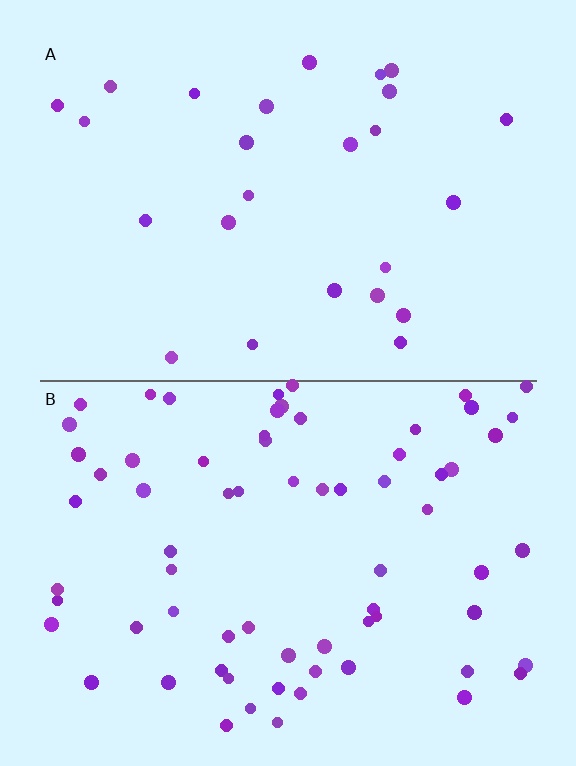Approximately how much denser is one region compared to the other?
Approximately 2.7× — region B over region A.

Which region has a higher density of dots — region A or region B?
B (the bottom).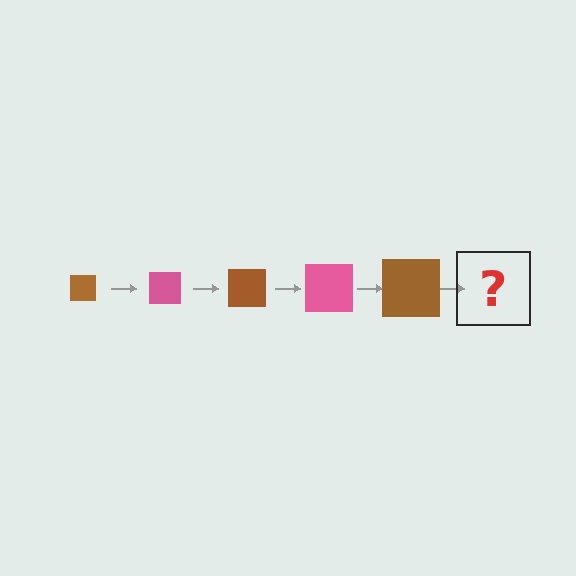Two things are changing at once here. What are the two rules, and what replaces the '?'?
The two rules are that the square grows larger each step and the color cycles through brown and pink. The '?' should be a pink square, larger than the previous one.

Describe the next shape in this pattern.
It should be a pink square, larger than the previous one.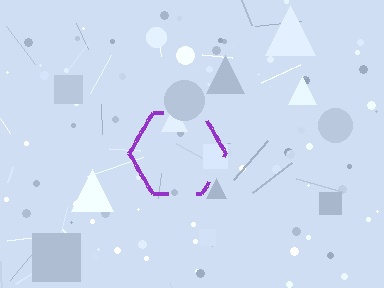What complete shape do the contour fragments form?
The contour fragments form a hexagon.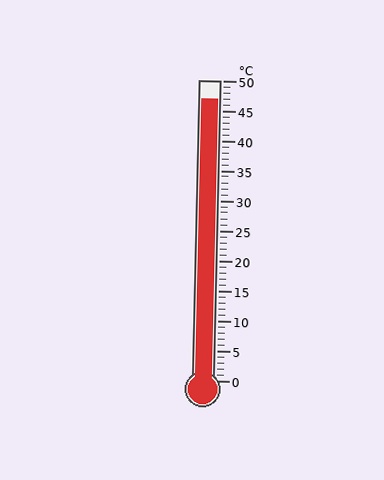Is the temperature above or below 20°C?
The temperature is above 20°C.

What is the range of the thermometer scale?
The thermometer scale ranges from 0°C to 50°C.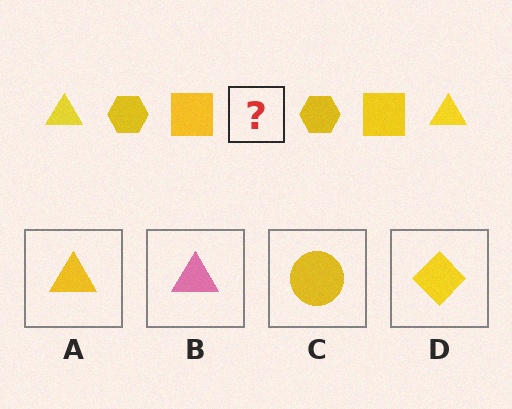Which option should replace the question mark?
Option A.